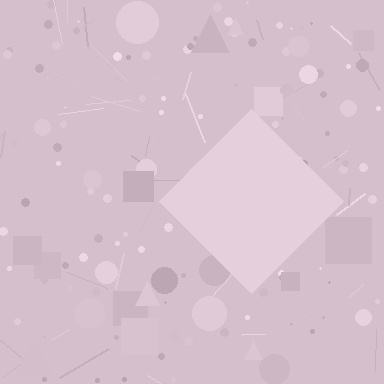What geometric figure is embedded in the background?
A diamond is embedded in the background.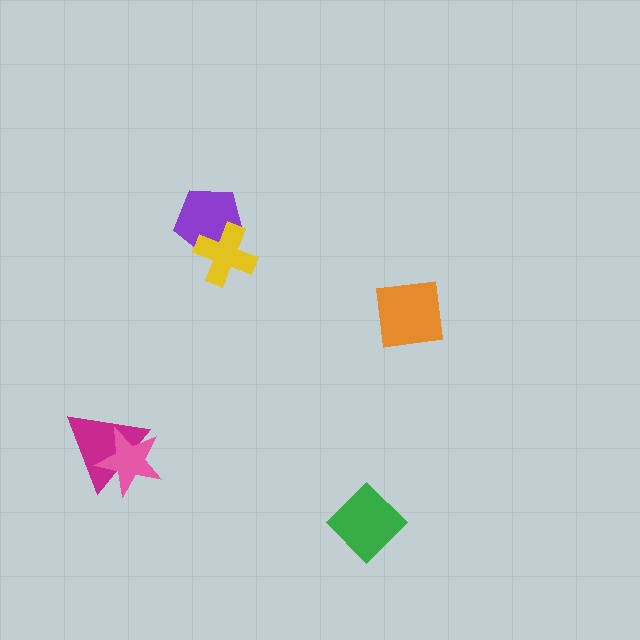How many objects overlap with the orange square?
0 objects overlap with the orange square.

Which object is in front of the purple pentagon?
The yellow cross is in front of the purple pentagon.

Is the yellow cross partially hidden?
No, no other shape covers it.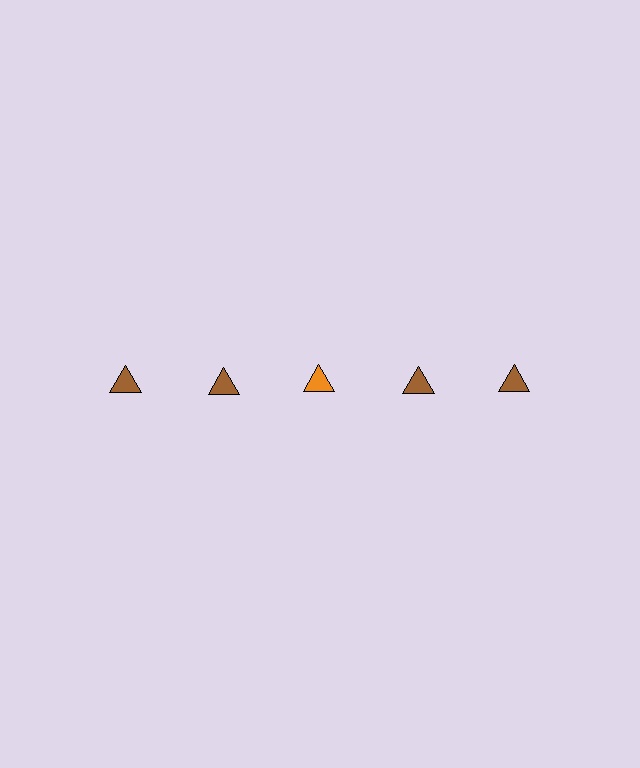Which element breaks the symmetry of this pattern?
The orange triangle in the top row, center column breaks the symmetry. All other shapes are brown triangles.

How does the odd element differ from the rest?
It has a different color: orange instead of brown.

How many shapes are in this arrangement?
There are 5 shapes arranged in a grid pattern.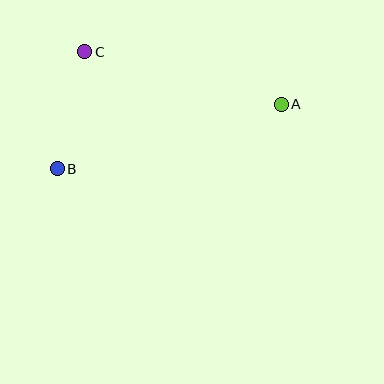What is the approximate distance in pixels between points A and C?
The distance between A and C is approximately 203 pixels.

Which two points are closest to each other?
Points B and C are closest to each other.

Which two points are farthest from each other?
Points A and B are farthest from each other.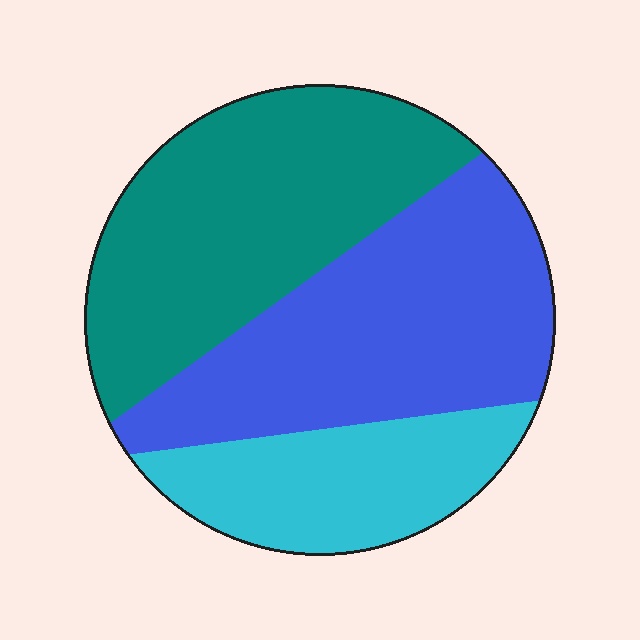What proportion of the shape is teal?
Teal takes up about two fifths (2/5) of the shape.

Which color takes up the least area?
Cyan, at roughly 20%.